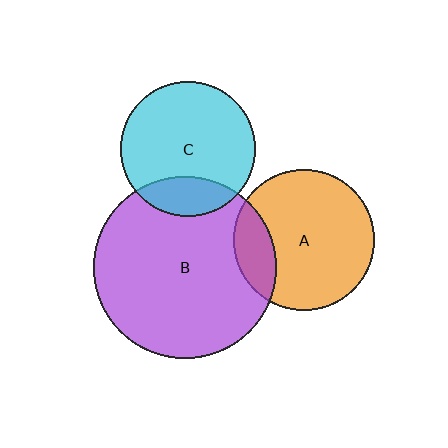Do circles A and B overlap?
Yes.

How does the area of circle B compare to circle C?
Approximately 1.8 times.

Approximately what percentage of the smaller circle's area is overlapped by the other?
Approximately 20%.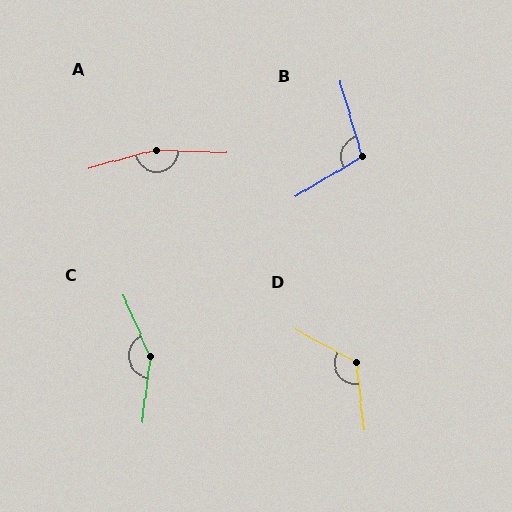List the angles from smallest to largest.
B (104°), D (125°), C (150°), A (164°).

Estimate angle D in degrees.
Approximately 125 degrees.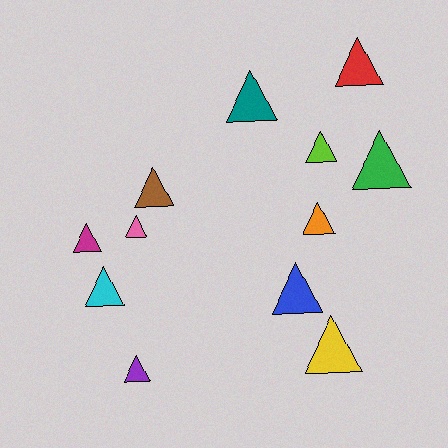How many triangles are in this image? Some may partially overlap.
There are 12 triangles.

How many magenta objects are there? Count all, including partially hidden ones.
There is 1 magenta object.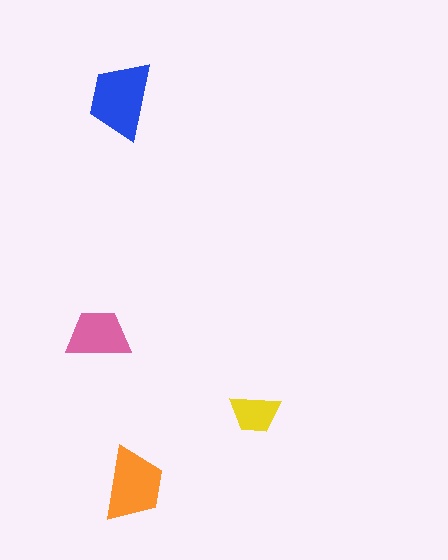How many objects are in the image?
There are 4 objects in the image.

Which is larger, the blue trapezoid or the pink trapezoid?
The blue one.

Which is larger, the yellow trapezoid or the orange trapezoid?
The orange one.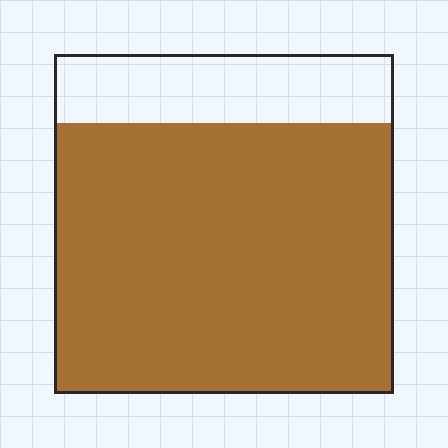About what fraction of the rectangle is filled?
About four fifths (4/5).